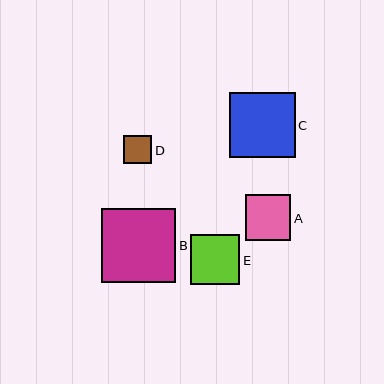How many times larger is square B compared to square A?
Square B is approximately 1.6 times the size of square A.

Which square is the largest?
Square B is the largest with a size of approximately 74 pixels.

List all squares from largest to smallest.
From largest to smallest: B, C, E, A, D.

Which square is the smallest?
Square D is the smallest with a size of approximately 29 pixels.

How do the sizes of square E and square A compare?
Square E and square A are approximately the same size.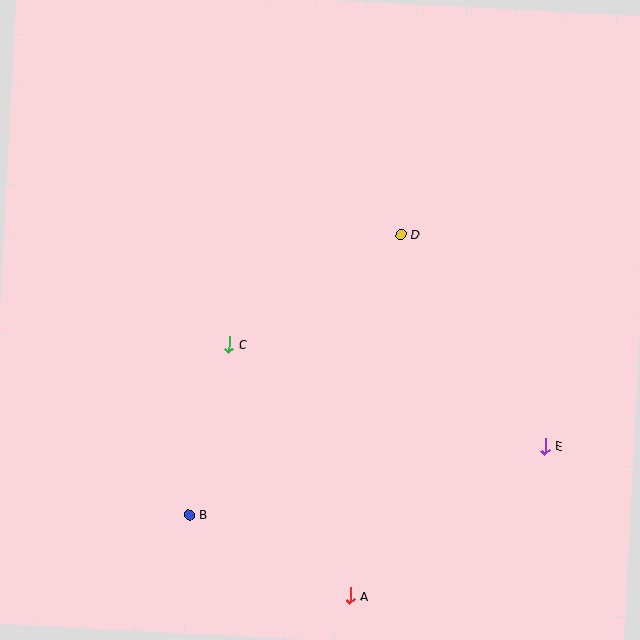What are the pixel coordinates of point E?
Point E is at (545, 446).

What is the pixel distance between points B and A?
The distance between B and A is 180 pixels.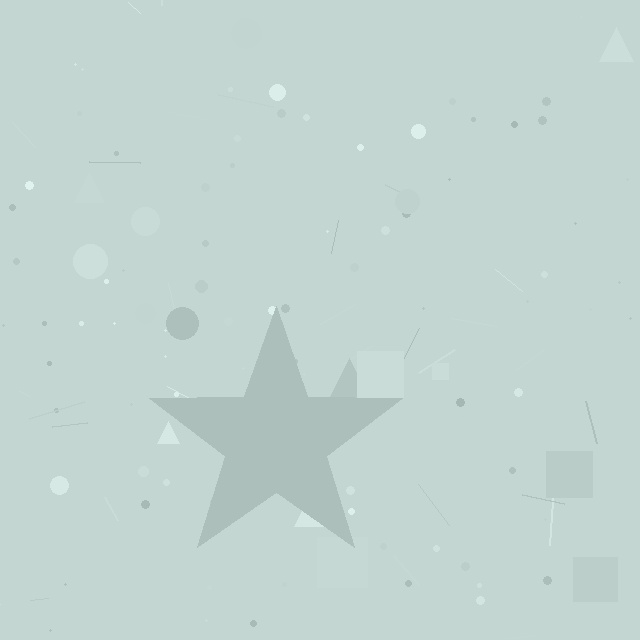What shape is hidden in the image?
A star is hidden in the image.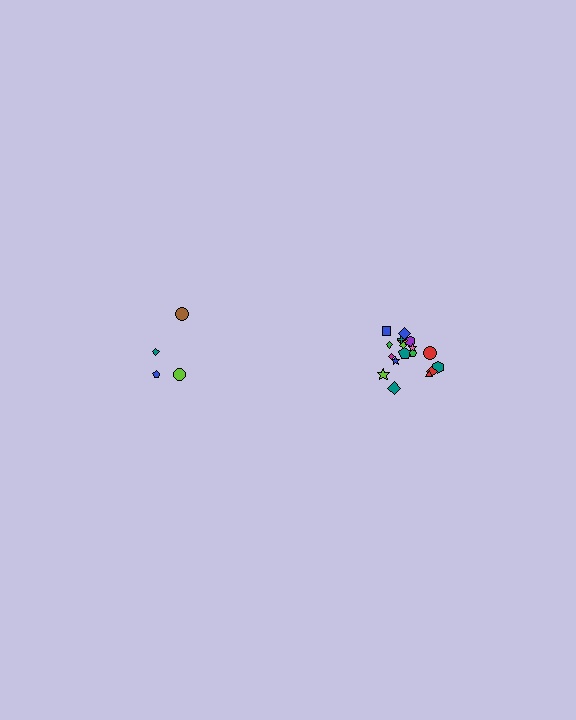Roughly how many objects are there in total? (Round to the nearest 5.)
Roughly 20 objects in total.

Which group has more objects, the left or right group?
The right group.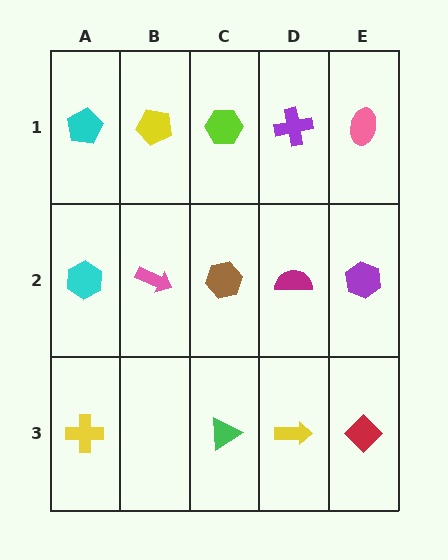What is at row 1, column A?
A cyan pentagon.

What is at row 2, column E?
A purple hexagon.